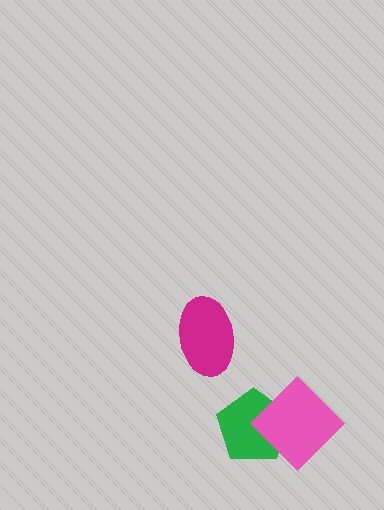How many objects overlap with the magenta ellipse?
0 objects overlap with the magenta ellipse.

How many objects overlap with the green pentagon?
1 object overlaps with the green pentagon.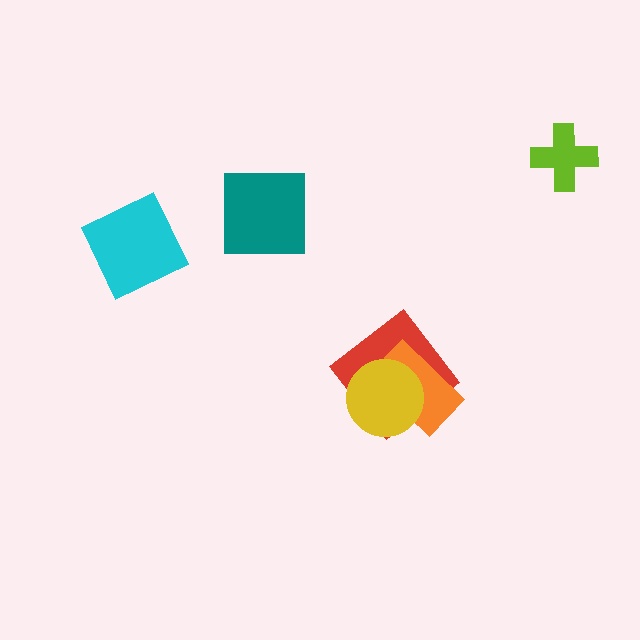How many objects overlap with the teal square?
0 objects overlap with the teal square.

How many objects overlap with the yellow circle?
2 objects overlap with the yellow circle.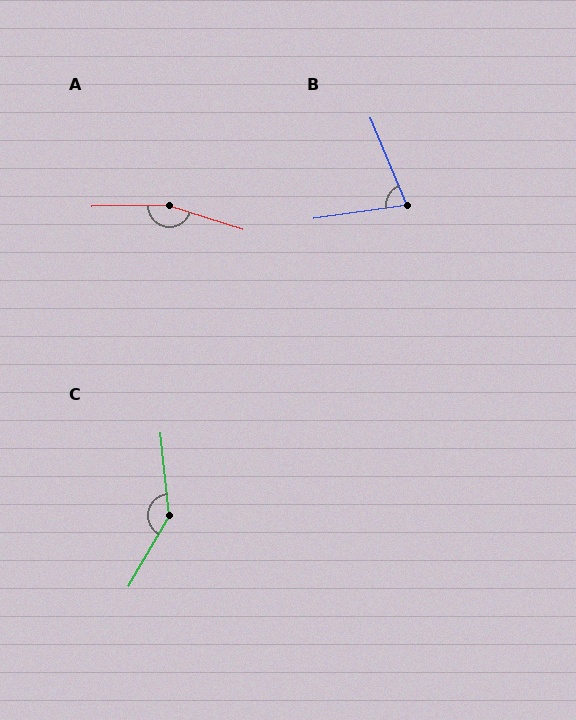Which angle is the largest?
A, at approximately 162 degrees.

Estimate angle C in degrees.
Approximately 144 degrees.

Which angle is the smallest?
B, at approximately 76 degrees.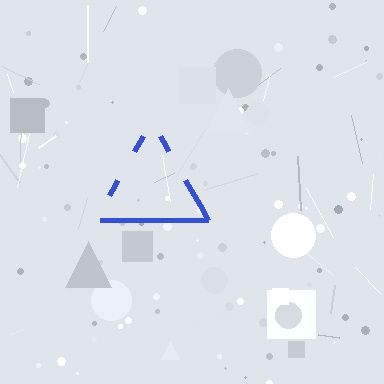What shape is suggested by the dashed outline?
The dashed outline suggests a triangle.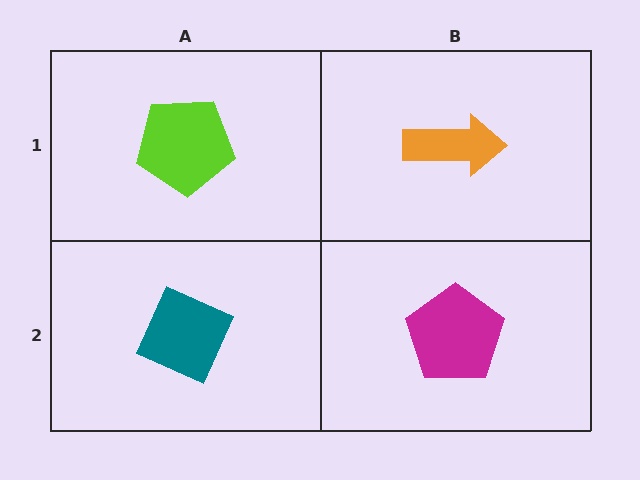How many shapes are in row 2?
2 shapes.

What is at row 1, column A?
A lime pentagon.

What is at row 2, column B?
A magenta pentagon.